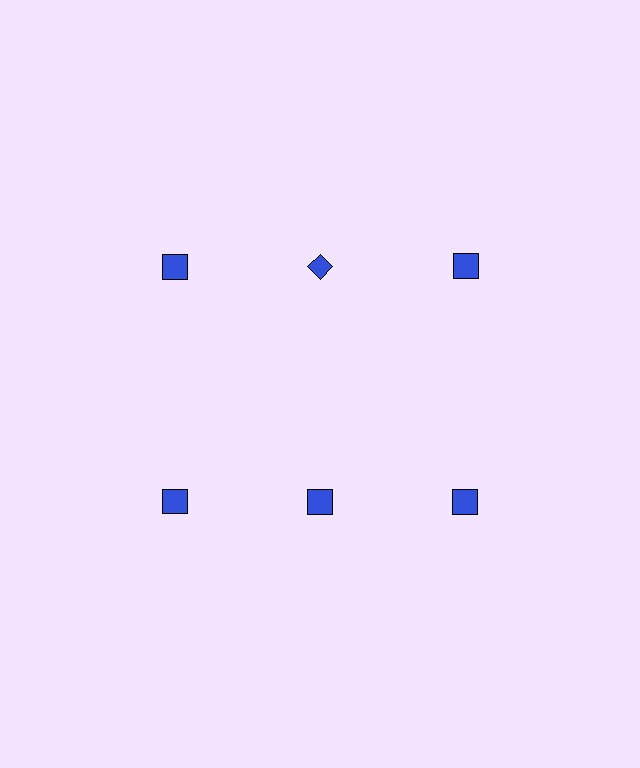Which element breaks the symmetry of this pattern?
The blue diamond in the top row, second from left column breaks the symmetry. All other shapes are blue squares.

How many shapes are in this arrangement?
There are 6 shapes arranged in a grid pattern.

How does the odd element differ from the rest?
It has a different shape: diamond instead of square.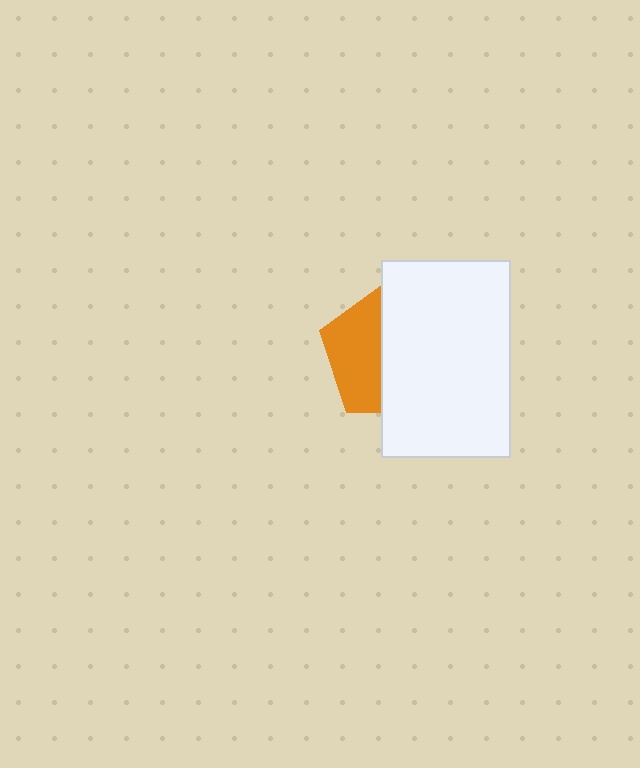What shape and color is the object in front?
The object in front is a white rectangle.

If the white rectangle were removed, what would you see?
You would see the complete orange pentagon.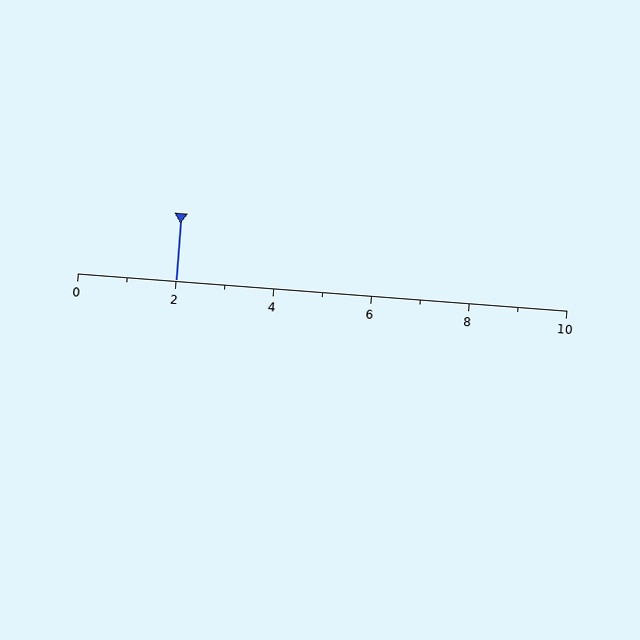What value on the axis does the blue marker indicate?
The marker indicates approximately 2.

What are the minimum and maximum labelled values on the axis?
The axis runs from 0 to 10.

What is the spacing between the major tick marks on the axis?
The major ticks are spaced 2 apart.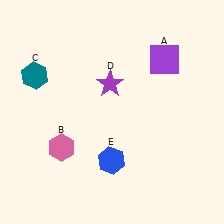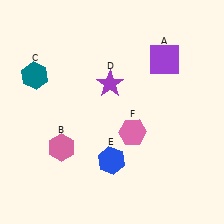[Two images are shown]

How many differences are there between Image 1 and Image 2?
There is 1 difference between the two images.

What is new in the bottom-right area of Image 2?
A pink hexagon (F) was added in the bottom-right area of Image 2.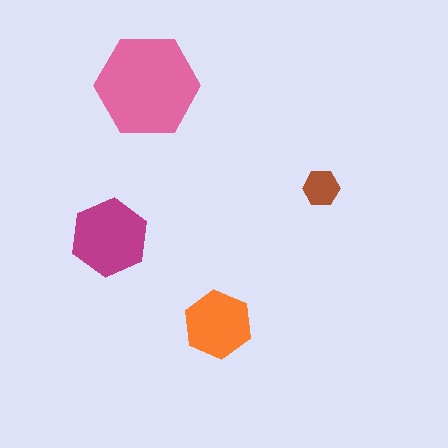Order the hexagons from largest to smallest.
the pink one, the magenta one, the orange one, the brown one.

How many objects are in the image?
There are 4 objects in the image.